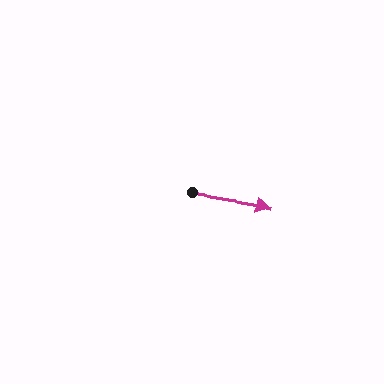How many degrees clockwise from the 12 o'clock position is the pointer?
Approximately 100 degrees.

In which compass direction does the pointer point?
East.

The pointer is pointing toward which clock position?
Roughly 3 o'clock.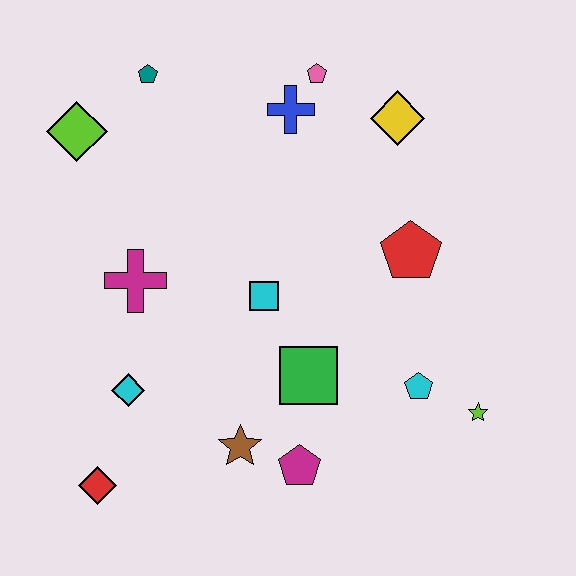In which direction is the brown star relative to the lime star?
The brown star is to the left of the lime star.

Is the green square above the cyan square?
No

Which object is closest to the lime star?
The cyan pentagon is closest to the lime star.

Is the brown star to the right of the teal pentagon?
Yes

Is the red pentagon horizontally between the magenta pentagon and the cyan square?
No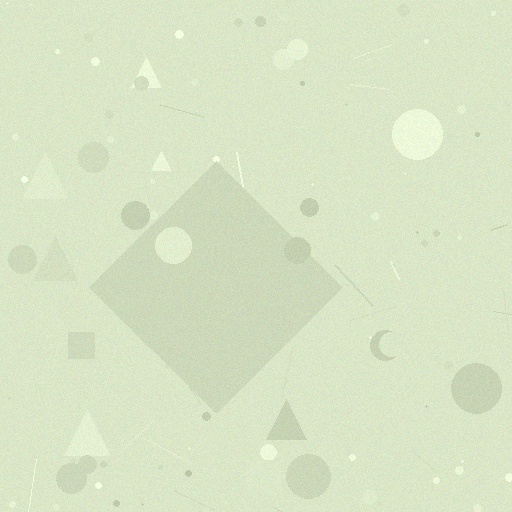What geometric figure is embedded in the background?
A diamond is embedded in the background.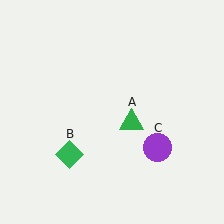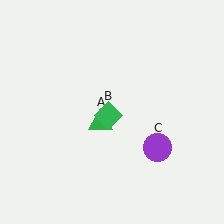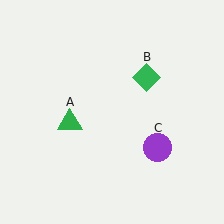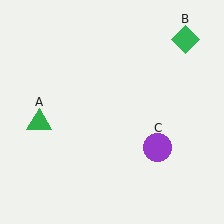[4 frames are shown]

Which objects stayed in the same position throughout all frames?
Purple circle (object C) remained stationary.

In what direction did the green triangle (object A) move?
The green triangle (object A) moved left.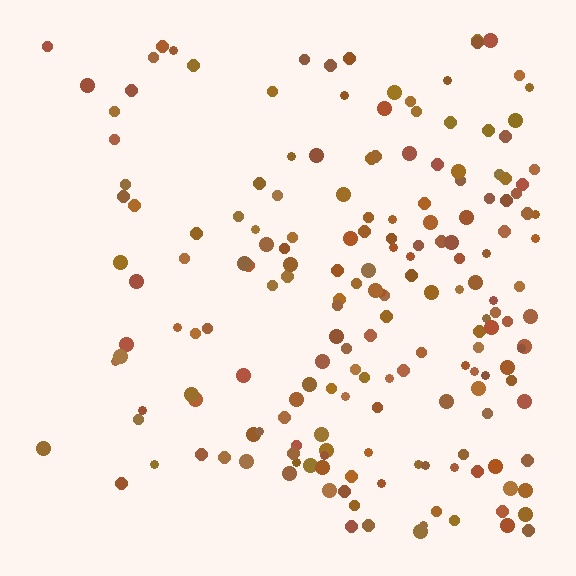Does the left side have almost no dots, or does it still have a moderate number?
Still a moderate number, just noticeably fewer than the right.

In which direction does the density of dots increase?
From left to right, with the right side densest.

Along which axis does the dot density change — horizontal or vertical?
Horizontal.